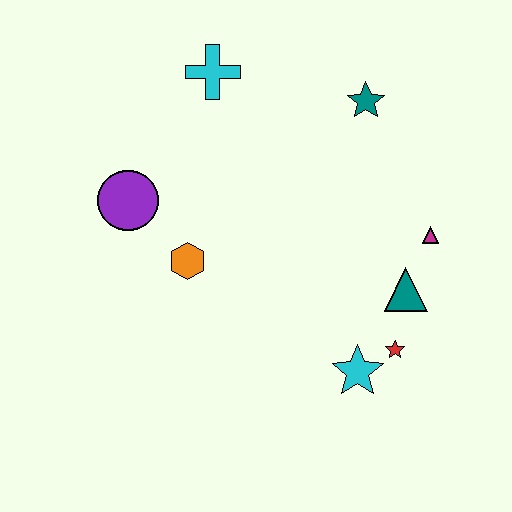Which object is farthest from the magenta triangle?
The purple circle is farthest from the magenta triangle.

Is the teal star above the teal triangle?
Yes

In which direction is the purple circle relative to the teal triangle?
The purple circle is to the left of the teal triangle.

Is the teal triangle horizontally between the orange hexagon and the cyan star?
No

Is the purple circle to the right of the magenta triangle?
No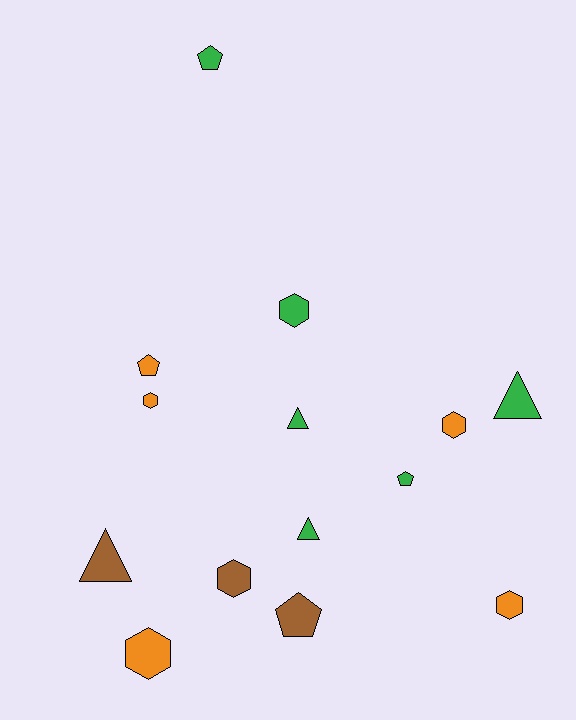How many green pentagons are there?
There are 2 green pentagons.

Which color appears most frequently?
Green, with 6 objects.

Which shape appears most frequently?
Hexagon, with 6 objects.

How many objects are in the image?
There are 14 objects.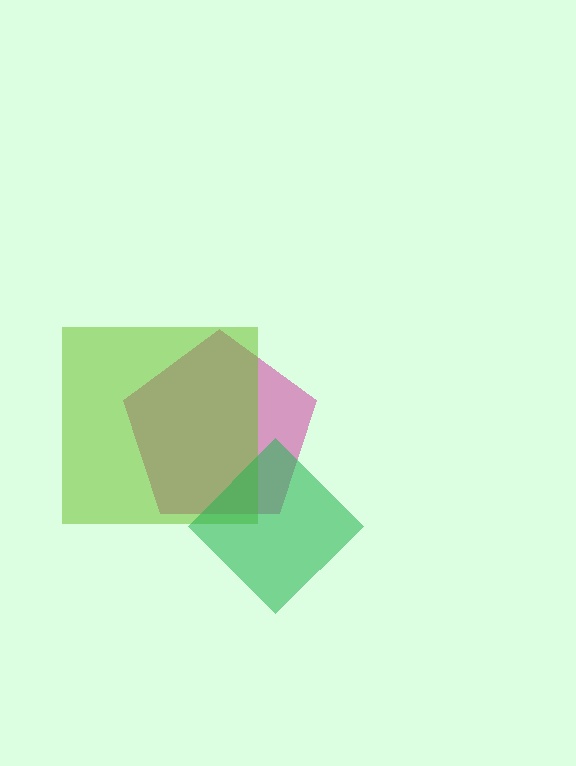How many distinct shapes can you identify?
There are 3 distinct shapes: a magenta pentagon, a lime square, a green diamond.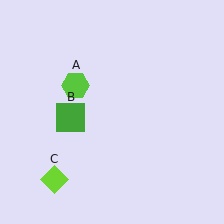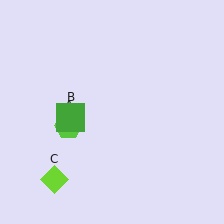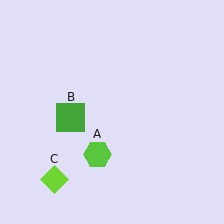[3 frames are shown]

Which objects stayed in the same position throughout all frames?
Green square (object B) and lime diamond (object C) remained stationary.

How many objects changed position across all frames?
1 object changed position: lime hexagon (object A).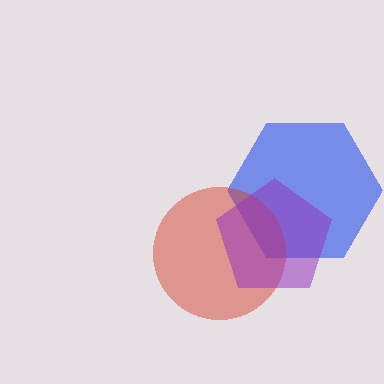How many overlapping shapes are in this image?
There are 3 overlapping shapes in the image.